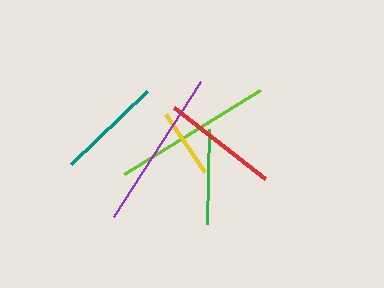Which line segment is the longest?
The purple line is the longest at approximately 160 pixels.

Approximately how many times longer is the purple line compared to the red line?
The purple line is approximately 1.4 times the length of the red line.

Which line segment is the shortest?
The yellow line is the shortest at approximately 70 pixels.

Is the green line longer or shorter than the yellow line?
The green line is longer than the yellow line.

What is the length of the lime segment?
The lime segment is approximately 160 pixels long.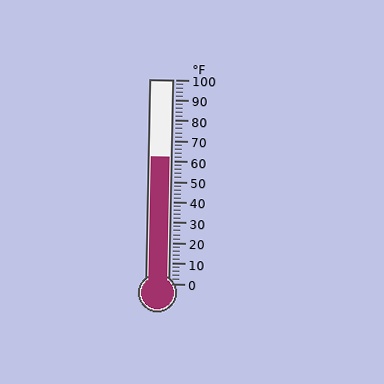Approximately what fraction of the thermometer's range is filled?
The thermometer is filled to approximately 60% of its range.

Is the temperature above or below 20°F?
The temperature is above 20°F.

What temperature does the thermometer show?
The thermometer shows approximately 62°F.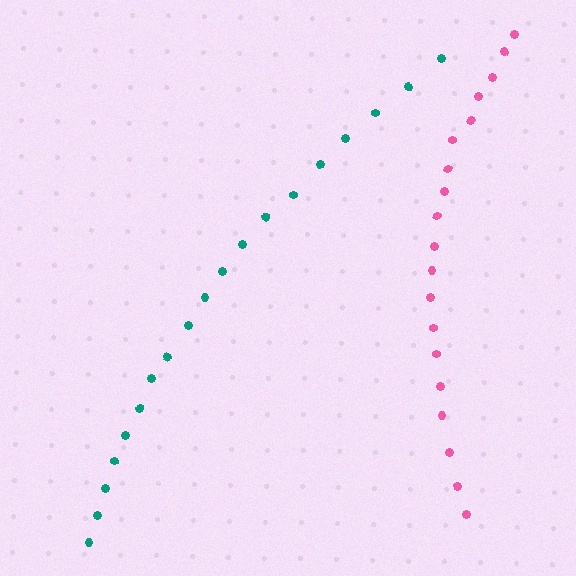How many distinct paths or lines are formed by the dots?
There are 2 distinct paths.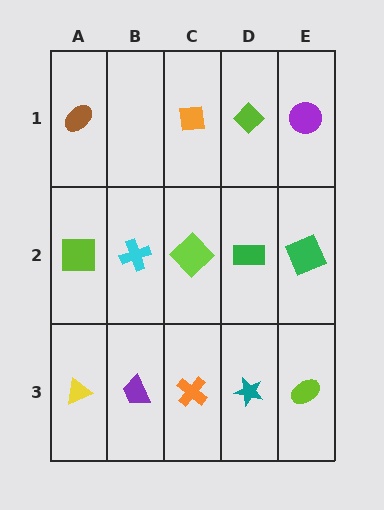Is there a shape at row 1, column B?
No, that cell is empty.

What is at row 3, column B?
A purple trapezoid.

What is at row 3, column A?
A yellow triangle.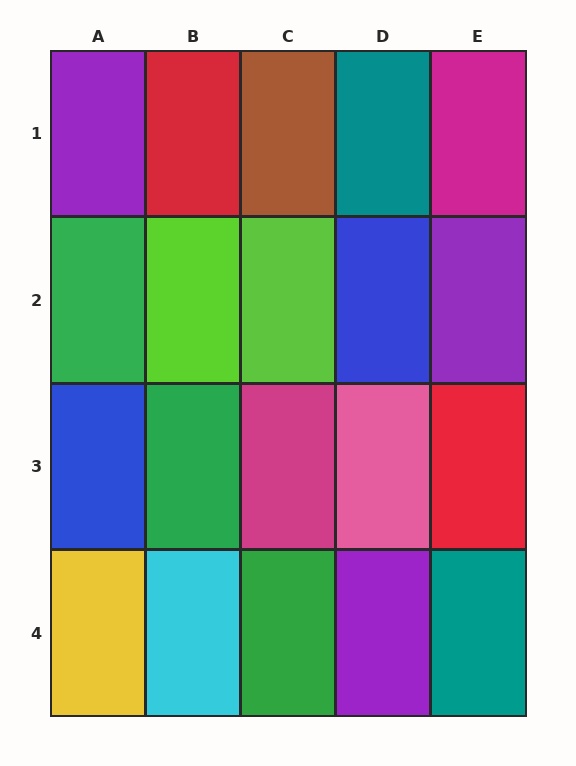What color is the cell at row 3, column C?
Magenta.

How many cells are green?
3 cells are green.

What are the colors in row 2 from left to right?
Green, lime, lime, blue, purple.